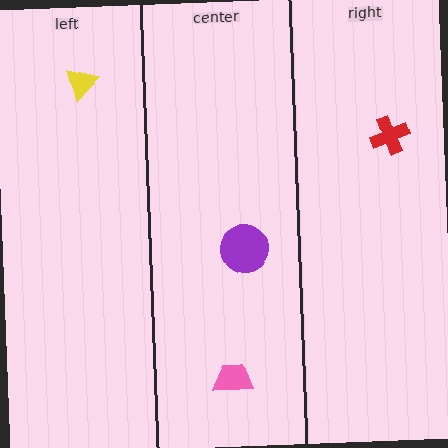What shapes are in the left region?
The yellow triangle.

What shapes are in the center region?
The purple circle, the pink trapezoid.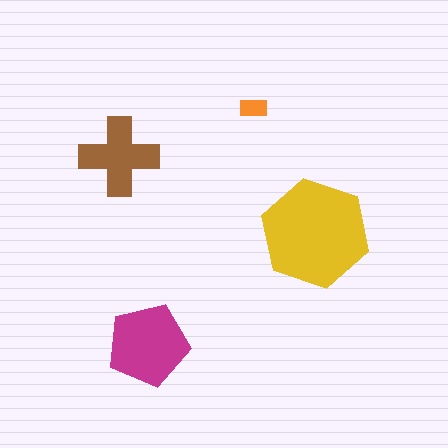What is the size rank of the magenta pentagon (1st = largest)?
2nd.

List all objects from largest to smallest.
The yellow hexagon, the magenta pentagon, the brown cross, the orange rectangle.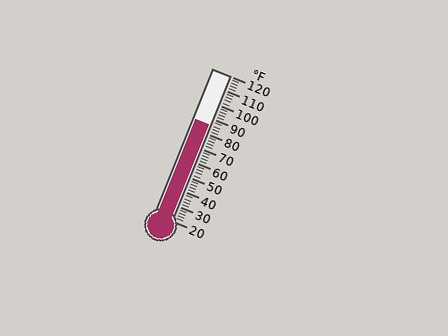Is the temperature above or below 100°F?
The temperature is below 100°F.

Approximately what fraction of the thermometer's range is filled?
The thermometer is filled to approximately 65% of its range.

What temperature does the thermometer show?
The thermometer shows approximately 86°F.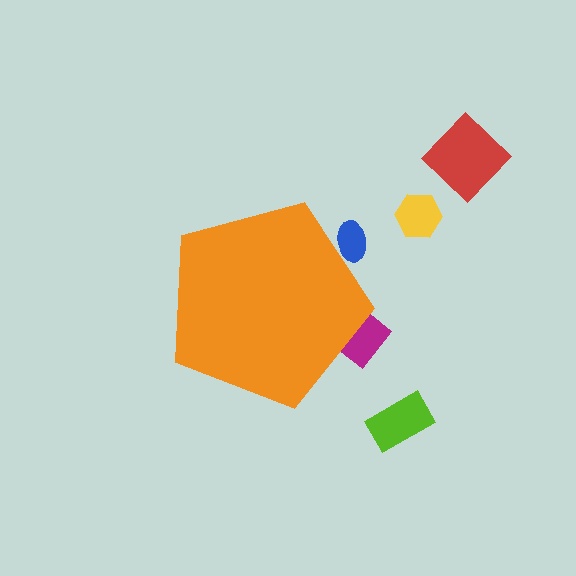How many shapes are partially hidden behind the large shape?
2 shapes are partially hidden.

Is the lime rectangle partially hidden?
No, the lime rectangle is fully visible.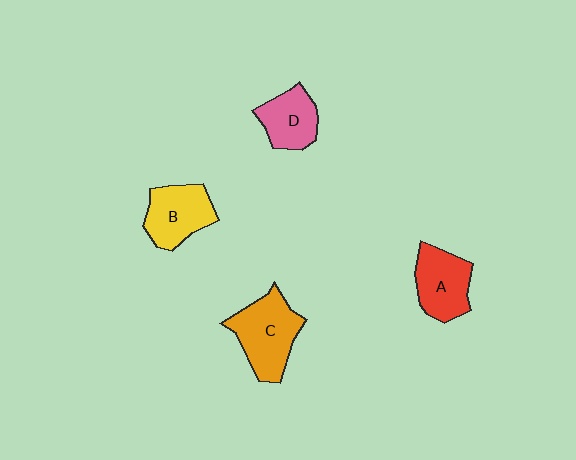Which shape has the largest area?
Shape C (orange).